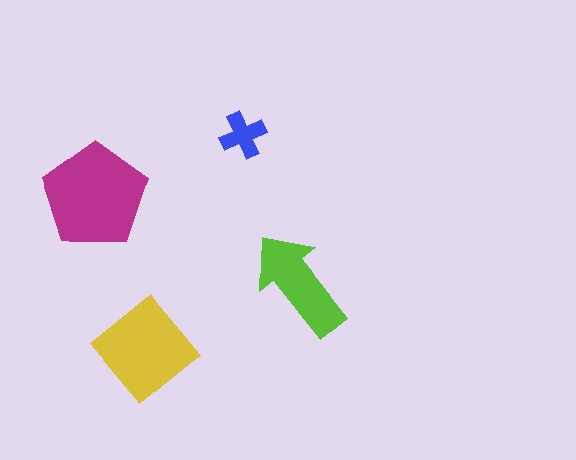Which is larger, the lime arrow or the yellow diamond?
The yellow diamond.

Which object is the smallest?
The blue cross.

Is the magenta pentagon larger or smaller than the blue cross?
Larger.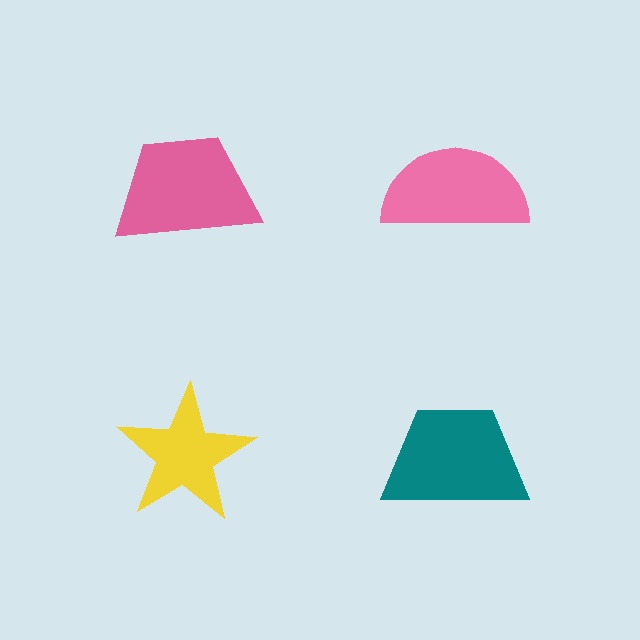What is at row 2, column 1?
A yellow star.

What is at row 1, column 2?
A pink semicircle.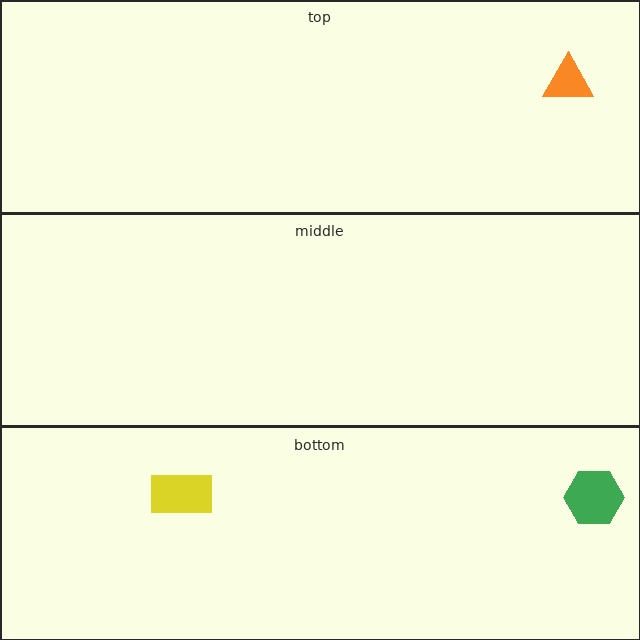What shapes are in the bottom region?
The green hexagon, the yellow rectangle.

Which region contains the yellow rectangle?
The bottom region.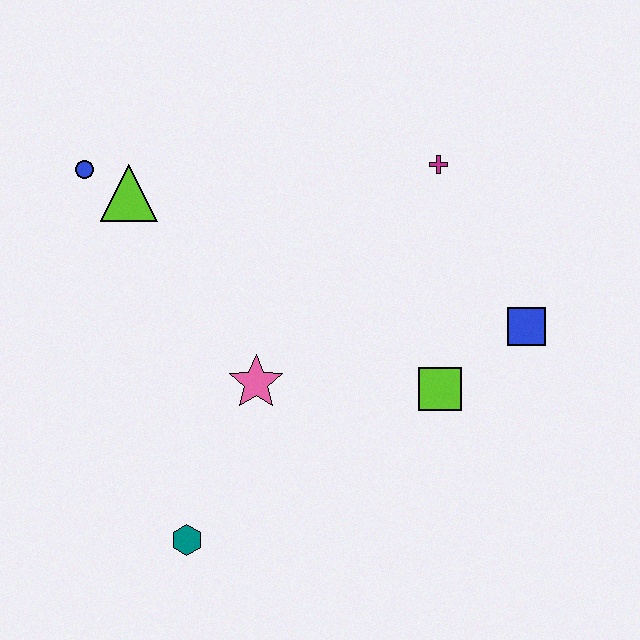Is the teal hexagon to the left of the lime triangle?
No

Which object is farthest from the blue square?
The blue circle is farthest from the blue square.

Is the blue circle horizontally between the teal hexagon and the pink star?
No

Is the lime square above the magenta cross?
No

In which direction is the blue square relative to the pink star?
The blue square is to the right of the pink star.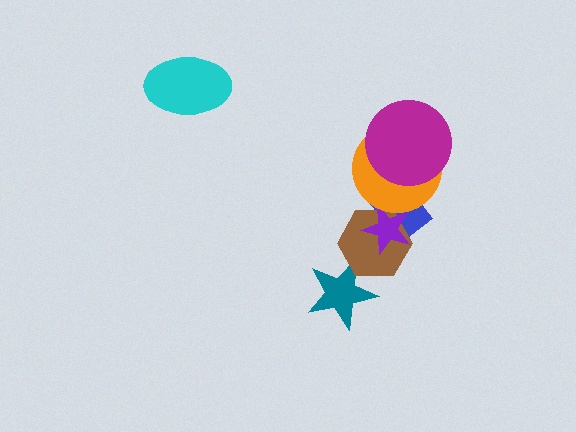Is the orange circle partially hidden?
Yes, it is partially covered by another shape.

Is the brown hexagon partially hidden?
Yes, it is partially covered by another shape.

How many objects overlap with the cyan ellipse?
0 objects overlap with the cyan ellipse.